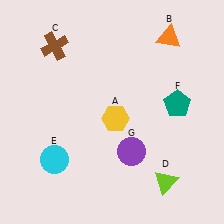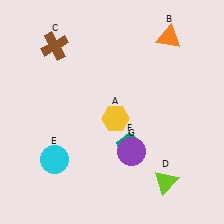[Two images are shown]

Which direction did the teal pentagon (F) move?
The teal pentagon (F) moved left.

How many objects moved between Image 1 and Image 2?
1 object moved between the two images.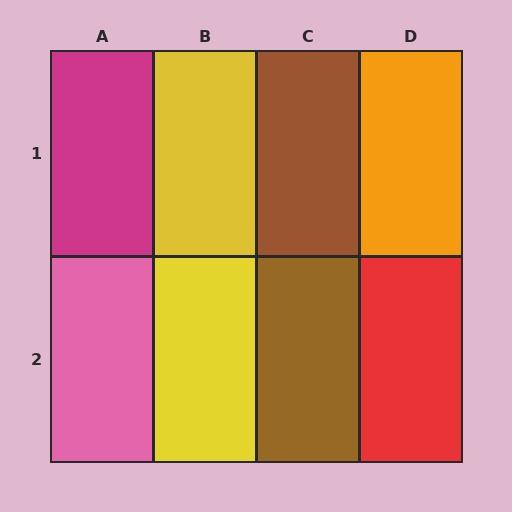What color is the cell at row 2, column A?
Pink.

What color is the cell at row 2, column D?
Red.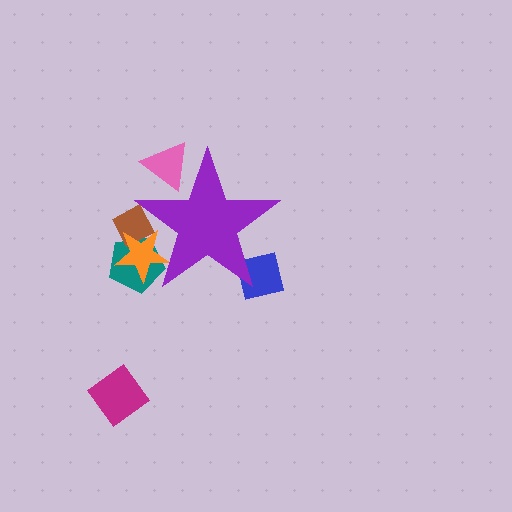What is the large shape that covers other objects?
A purple star.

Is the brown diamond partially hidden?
Yes, the brown diamond is partially hidden behind the purple star.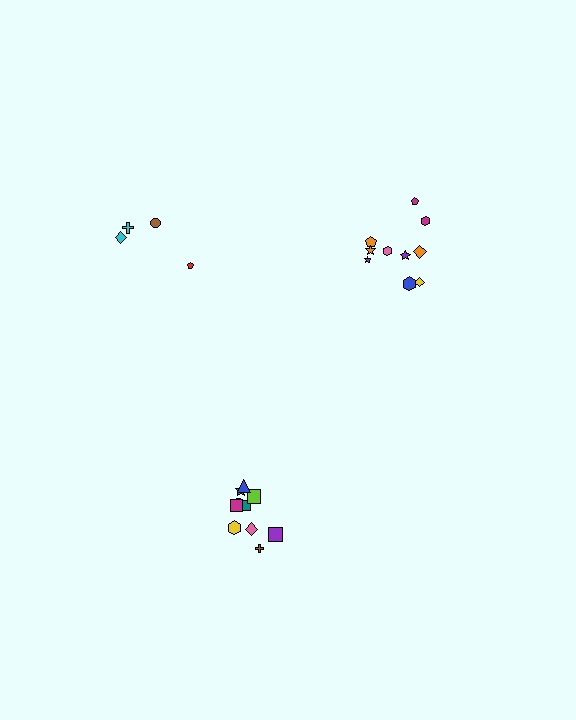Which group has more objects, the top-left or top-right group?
The top-right group.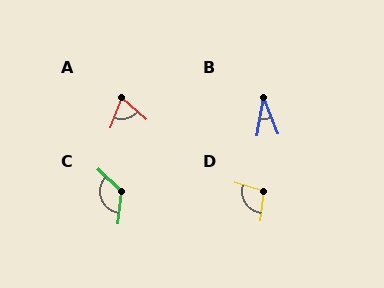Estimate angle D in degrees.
Approximately 101 degrees.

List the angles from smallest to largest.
B (31°), A (70°), D (101°), C (127°).